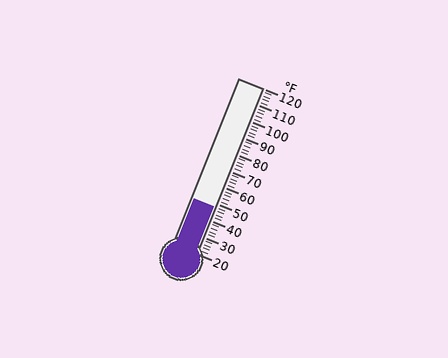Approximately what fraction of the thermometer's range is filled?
The thermometer is filled to approximately 30% of its range.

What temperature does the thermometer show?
The thermometer shows approximately 48°F.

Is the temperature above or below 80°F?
The temperature is below 80°F.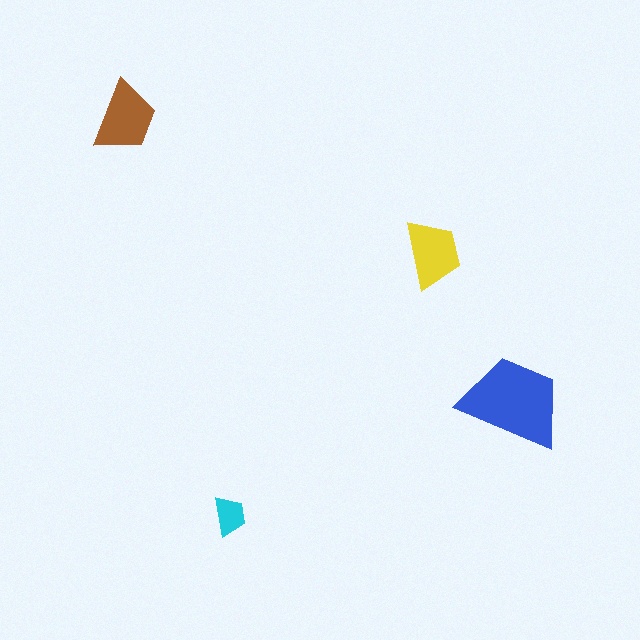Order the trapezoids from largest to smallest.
the blue one, the brown one, the yellow one, the cyan one.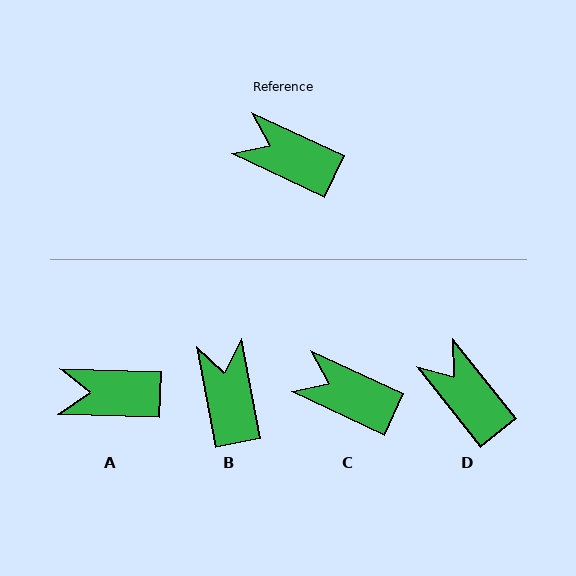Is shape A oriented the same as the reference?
No, it is off by about 23 degrees.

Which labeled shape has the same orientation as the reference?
C.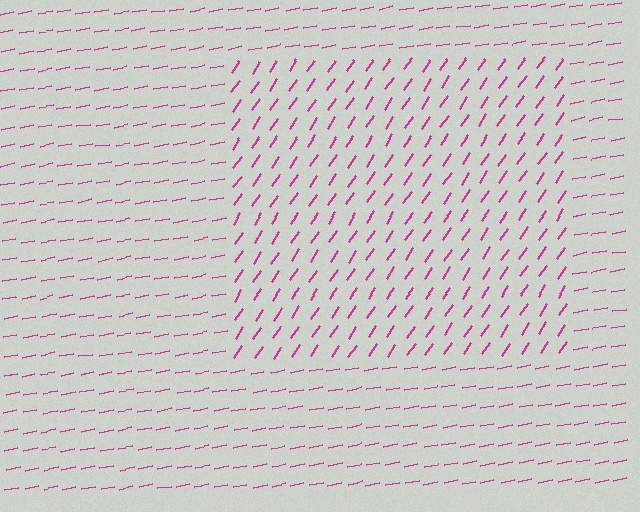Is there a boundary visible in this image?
Yes, there is a texture boundary formed by a change in line orientation.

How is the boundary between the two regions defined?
The boundary is defined purely by a change in line orientation (approximately 45 degrees difference). All lines are the same color and thickness.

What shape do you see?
I see a rectangle.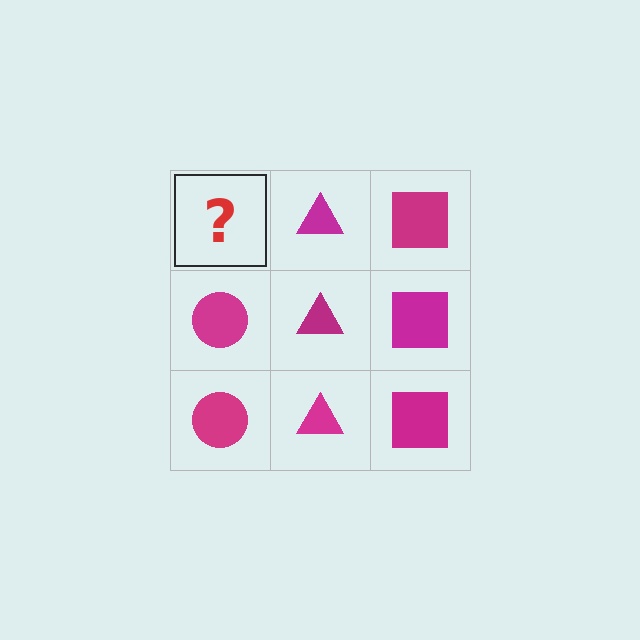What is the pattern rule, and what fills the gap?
The rule is that each column has a consistent shape. The gap should be filled with a magenta circle.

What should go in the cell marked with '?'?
The missing cell should contain a magenta circle.